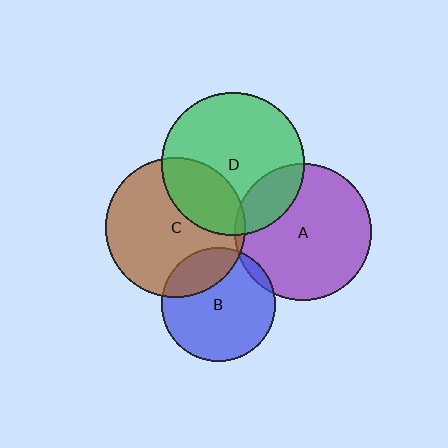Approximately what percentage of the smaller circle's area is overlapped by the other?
Approximately 5%.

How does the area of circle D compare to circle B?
Approximately 1.6 times.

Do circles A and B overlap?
Yes.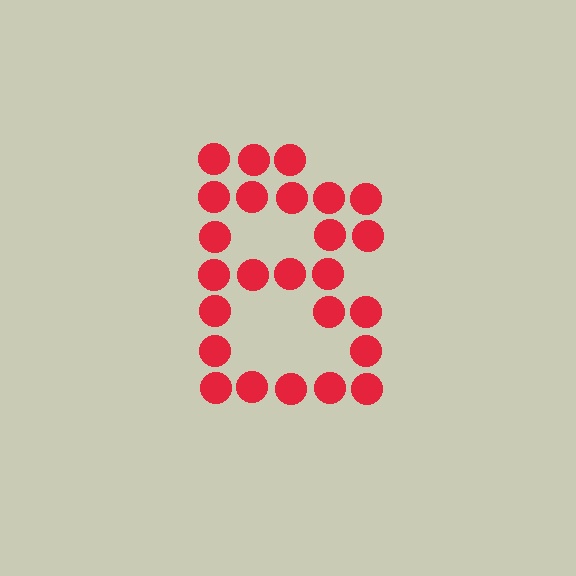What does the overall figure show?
The overall figure shows the letter B.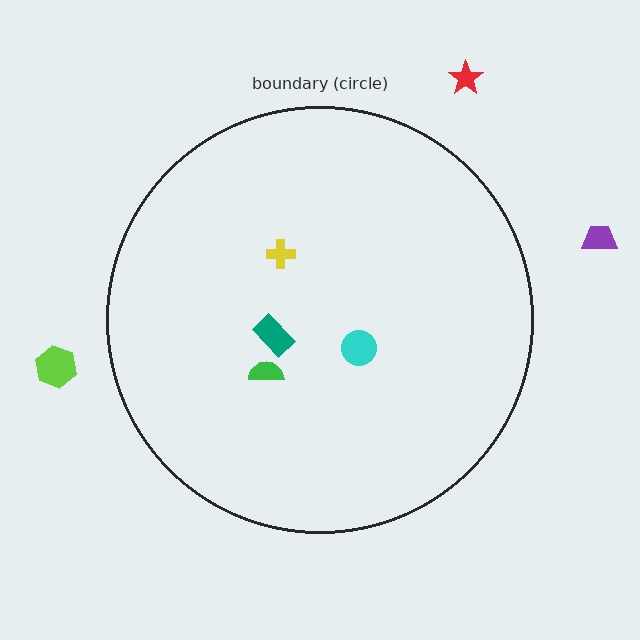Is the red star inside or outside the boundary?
Outside.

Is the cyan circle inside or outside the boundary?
Inside.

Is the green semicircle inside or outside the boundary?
Inside.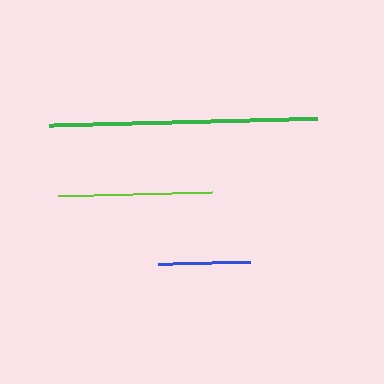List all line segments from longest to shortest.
From longest to shortest: green, lime, blue.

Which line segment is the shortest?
The blue line is the shortest at approximately 93 pixels.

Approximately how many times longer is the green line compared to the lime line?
The green line is approximately 1.7 times the length of the lime line.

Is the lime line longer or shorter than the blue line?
The lime line is longer than the blue line.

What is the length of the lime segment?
The lime segment is approximately 154 pixels long.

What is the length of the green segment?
The green segment is approximately 268 pixels long.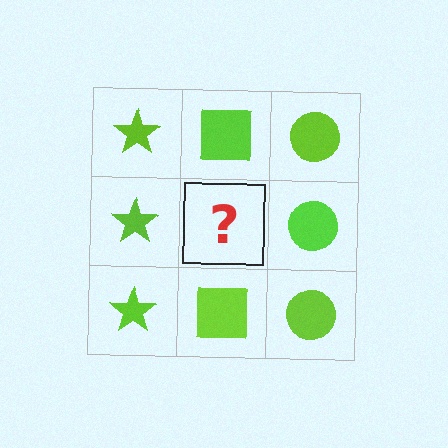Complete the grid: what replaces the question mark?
The question mark should be replaced with a lime square.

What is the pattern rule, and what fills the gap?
The rule is that each column has a consistent shape. The gap should be filled with a lime square.